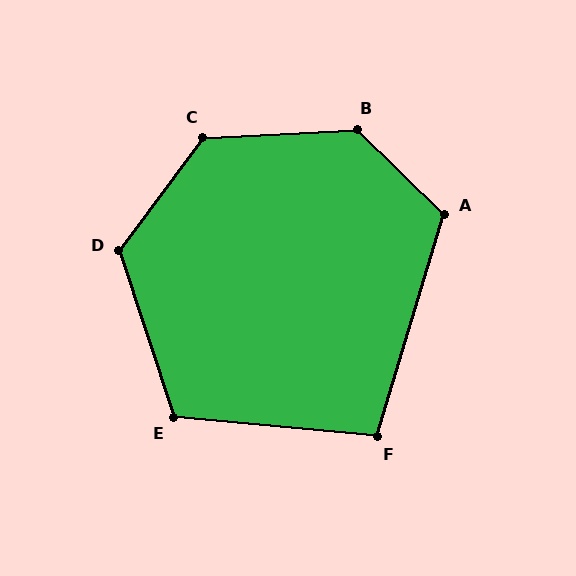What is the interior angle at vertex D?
Approximately 125 degrees (obtuse).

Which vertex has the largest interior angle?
B, at approximately 133 degrees.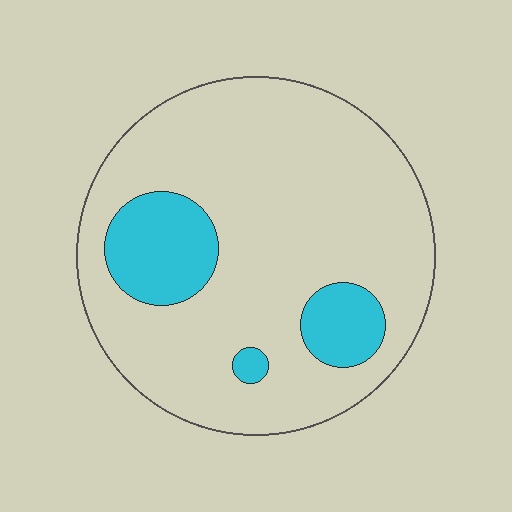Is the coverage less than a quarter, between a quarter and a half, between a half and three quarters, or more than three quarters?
Less than a quarter.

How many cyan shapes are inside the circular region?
3.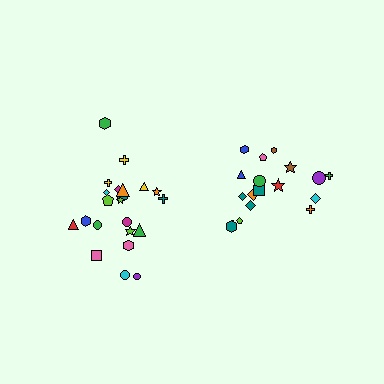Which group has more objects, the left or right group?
The left group.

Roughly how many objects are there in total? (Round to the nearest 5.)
Roughly 40 objects in total.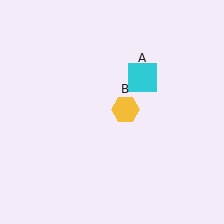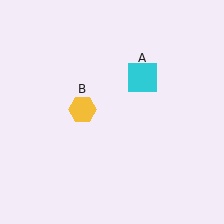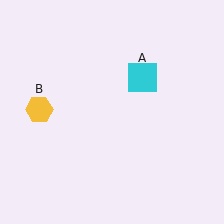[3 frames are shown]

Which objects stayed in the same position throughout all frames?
Cyan square (object A) remained stationary.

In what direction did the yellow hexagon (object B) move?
The yellow hexagon (object B) moved left.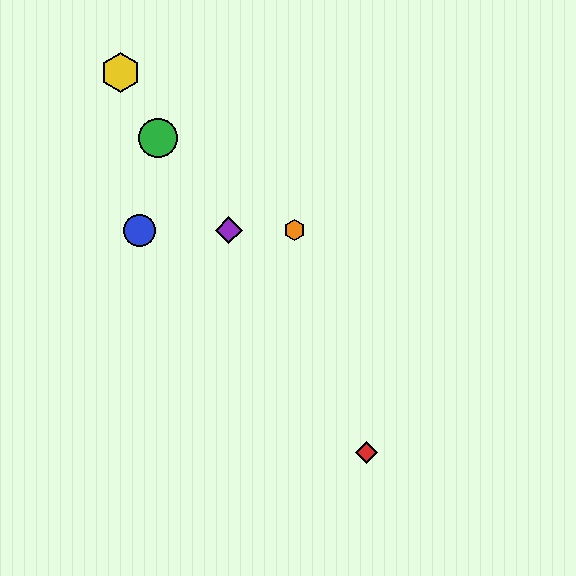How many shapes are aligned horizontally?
3 shapes (the blue circle, the purple diamond, the orange hexagon) are aligned horizontally.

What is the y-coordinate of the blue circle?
The blue circle is at y≈230.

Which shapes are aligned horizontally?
The blue circle, the purple diamond, the orange hexagon are aligned horizontally.